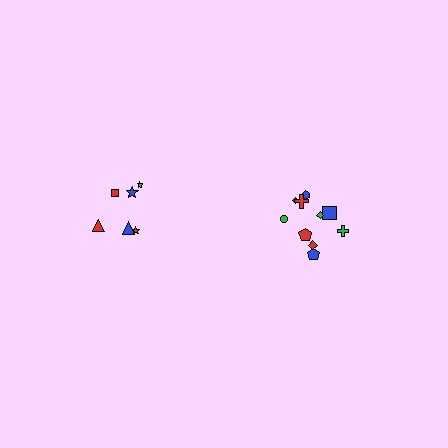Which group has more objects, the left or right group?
The right group.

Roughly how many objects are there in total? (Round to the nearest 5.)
Roughly 15 objects in total.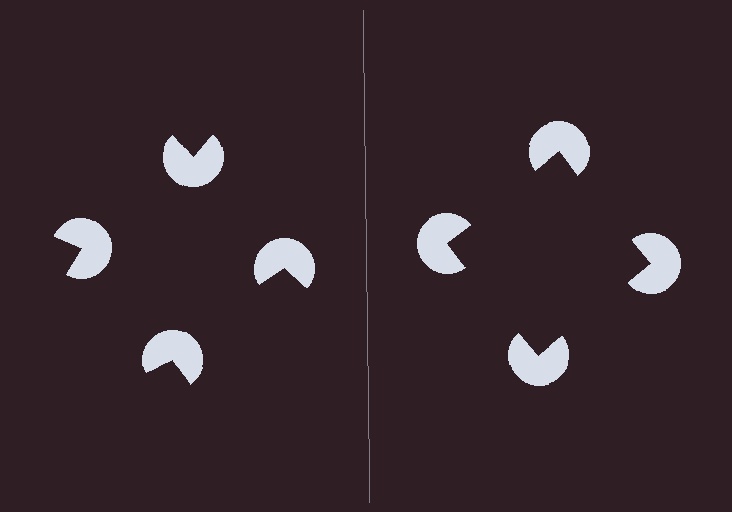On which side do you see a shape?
An illusory square appears on the right side. On the left side the wedge cuts are rotated, so no coherent shape forms.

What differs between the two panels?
The pac-man discs are positioned identically on both sides; only the wedge orientations differ. On the right they align to a square; on the left they are misaligned.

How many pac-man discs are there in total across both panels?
8 — 4 on each side.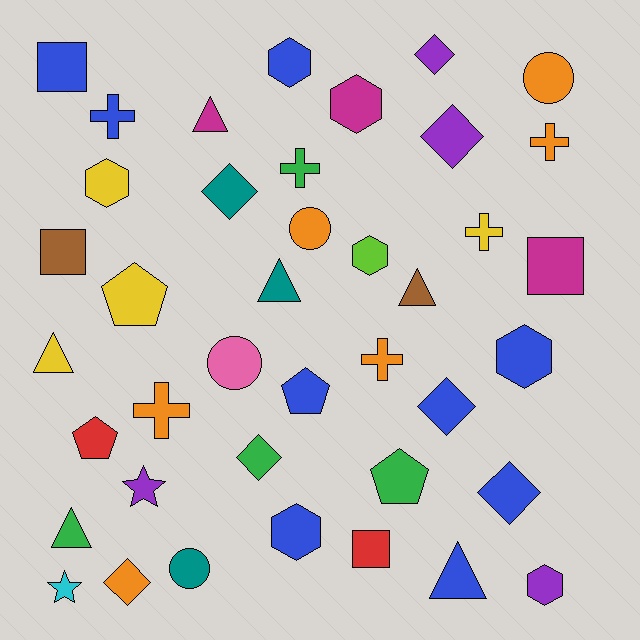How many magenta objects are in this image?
There are 3 magenta objects.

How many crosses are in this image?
There are 6 crosses.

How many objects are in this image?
There are 40 objects.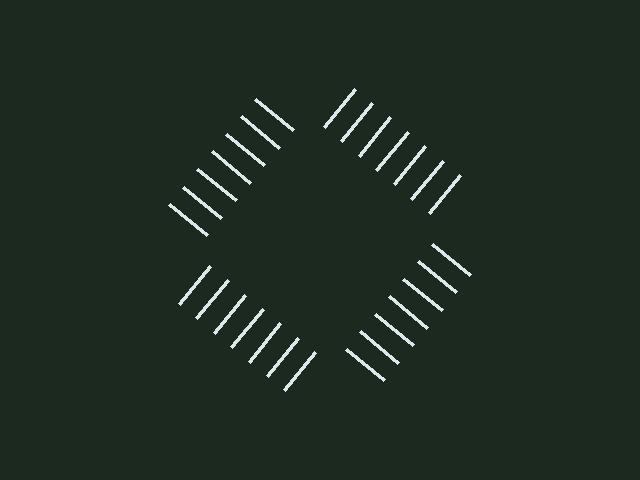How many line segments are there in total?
28 — 7 along each of the 4 edges.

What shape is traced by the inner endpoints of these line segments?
An illusory square — the line segments terminate on its edges but no continuous stroke is drawn.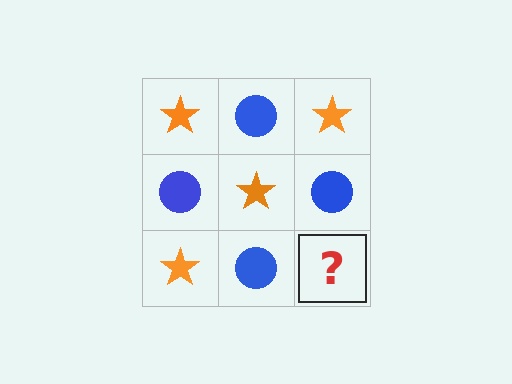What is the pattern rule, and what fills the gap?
The rule is that it alternates orange star and blue circle in a checkerboard pattern. The gap should be filled with an orange star.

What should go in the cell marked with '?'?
The missing cell should contain an orange star.